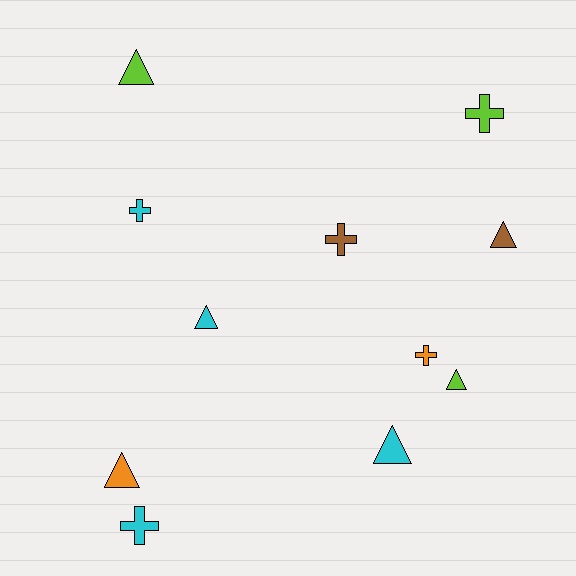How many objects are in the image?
There are 11 objects.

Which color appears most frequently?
Cyan, with 4 objects.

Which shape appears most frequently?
Triangle, with 6 objects.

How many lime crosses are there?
There is 1 lime cross.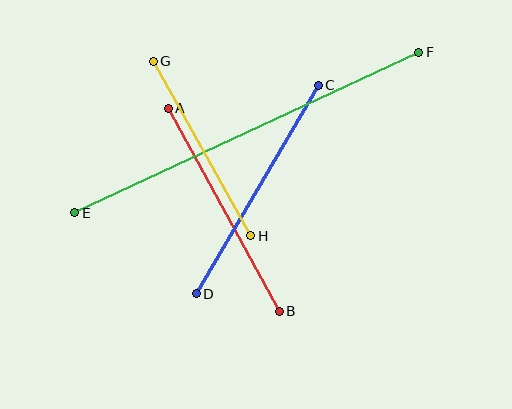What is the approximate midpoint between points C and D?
The midpoint is at approximately (257, 190) pixels.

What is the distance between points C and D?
The distance is approximately 242 pixels.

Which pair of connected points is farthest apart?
Points E and F are farthest apart.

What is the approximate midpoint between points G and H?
The midpoint is at approximately (202, 149) pixels.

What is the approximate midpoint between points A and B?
The midpoint is at approximately (224, 210) pixels.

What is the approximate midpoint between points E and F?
The midpoint is at approximately (247, 133) pixels.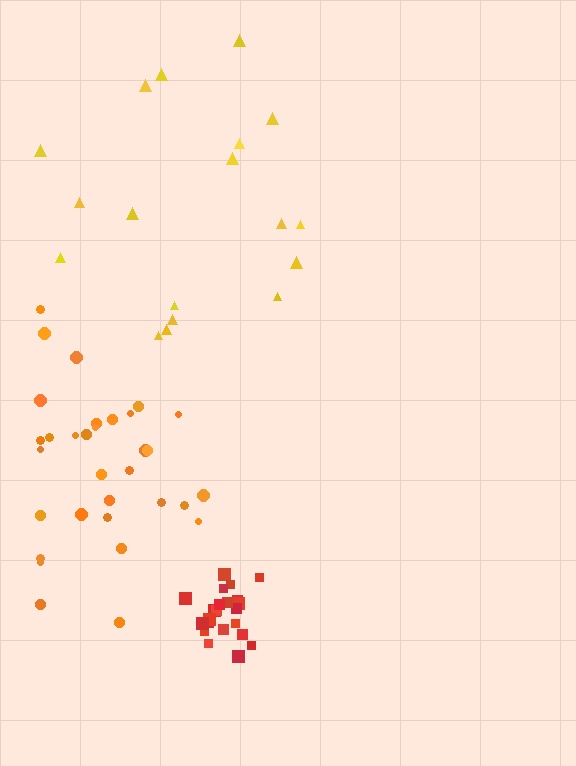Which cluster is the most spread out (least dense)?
Yellow.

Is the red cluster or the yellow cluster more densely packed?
Red.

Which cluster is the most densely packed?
Red.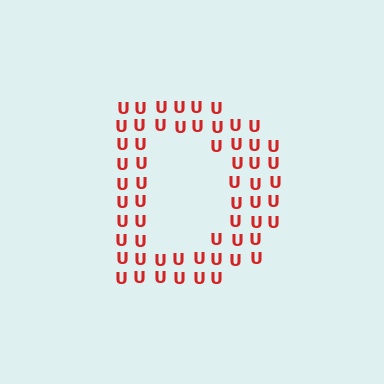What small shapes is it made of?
It is made of small letter U's.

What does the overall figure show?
The overall figure shows the letter D.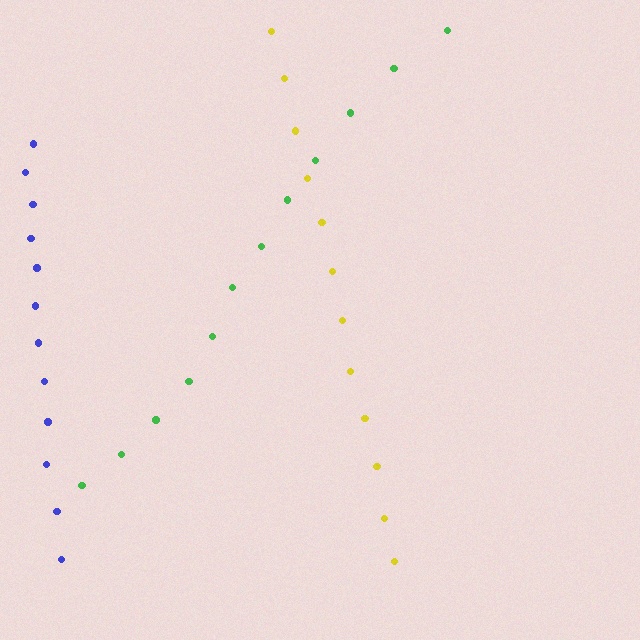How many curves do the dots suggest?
There are 3 distinct paths.